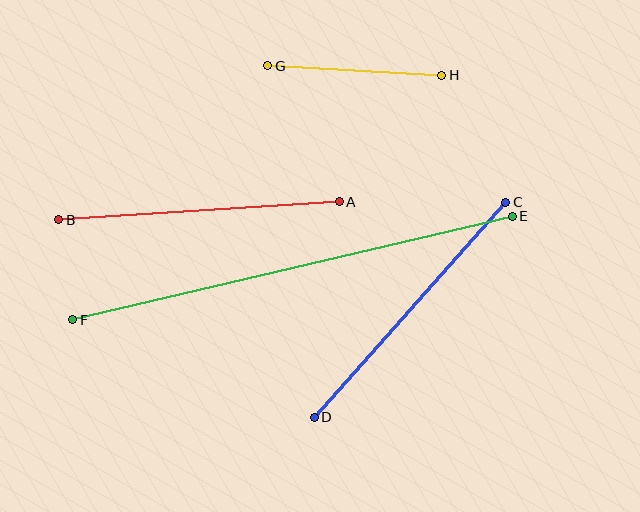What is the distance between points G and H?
The distance is approximately 174 pixels.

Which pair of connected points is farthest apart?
Points E and F are farthest apart.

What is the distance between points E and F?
The distance is approximately 451 pixels.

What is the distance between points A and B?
The distance is approximately 281 pixels.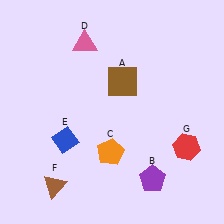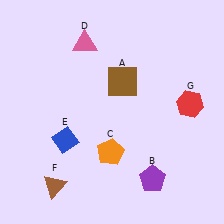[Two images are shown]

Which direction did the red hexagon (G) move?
The red hexagon (G) moved up.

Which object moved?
The red hexagon (G) moved up.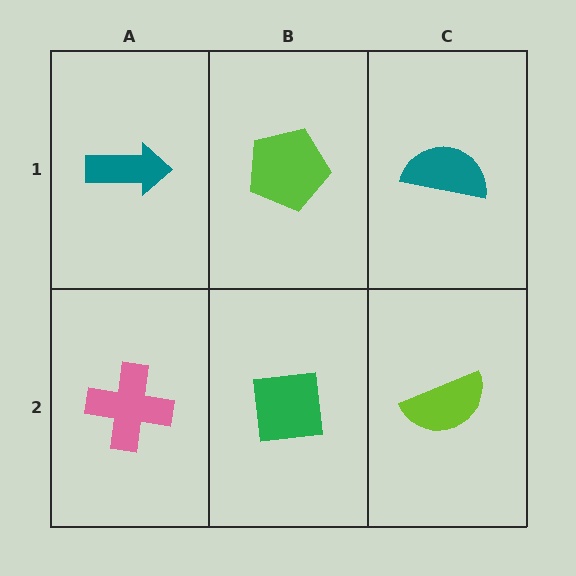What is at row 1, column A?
A teal arrow.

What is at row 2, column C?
A lime semicircle.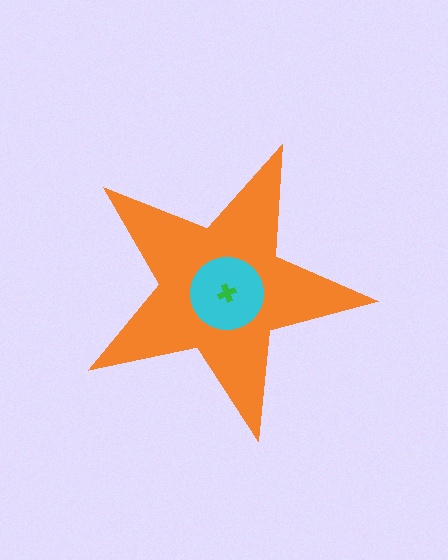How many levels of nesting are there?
3.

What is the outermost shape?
The orange star.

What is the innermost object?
The green cross.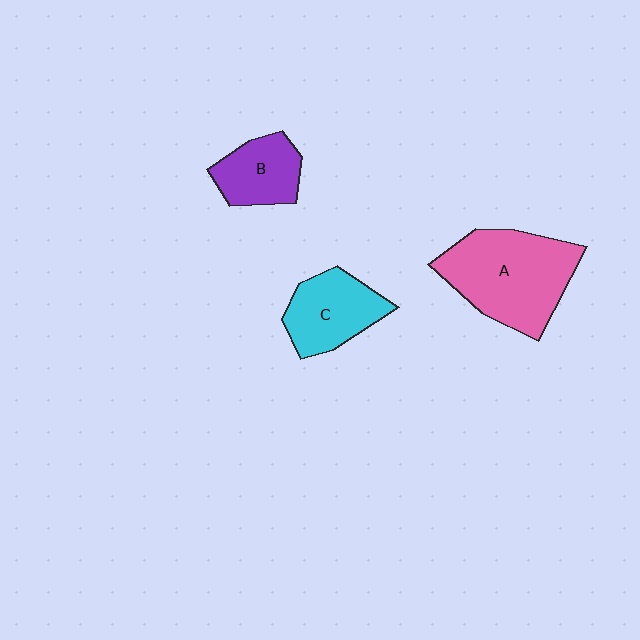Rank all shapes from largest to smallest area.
From largest to smallest: A (pink), C (cyan), B (purple).